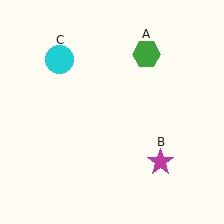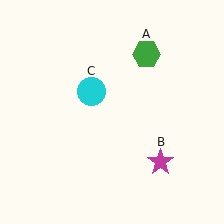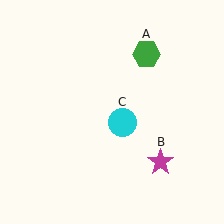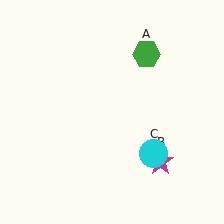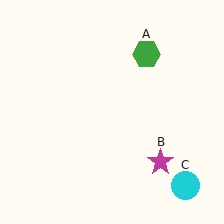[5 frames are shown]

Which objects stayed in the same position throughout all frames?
Green hexagon (object A) and magenta star (object B) remained stationary.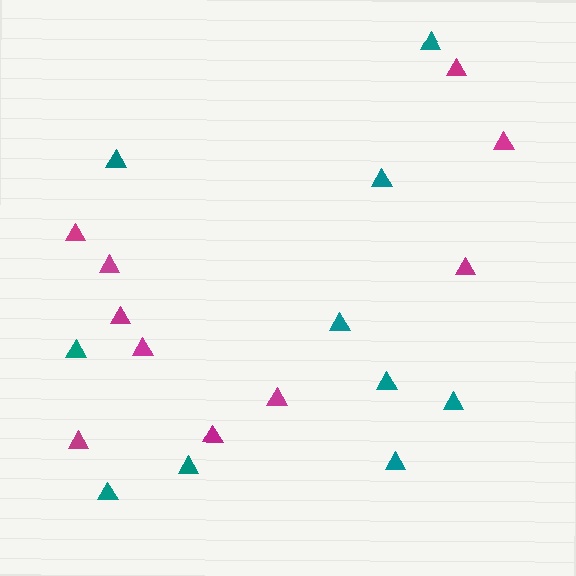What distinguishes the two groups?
There are 2 groups: one group of teal triangles (10) and one group of magenta triangles (10).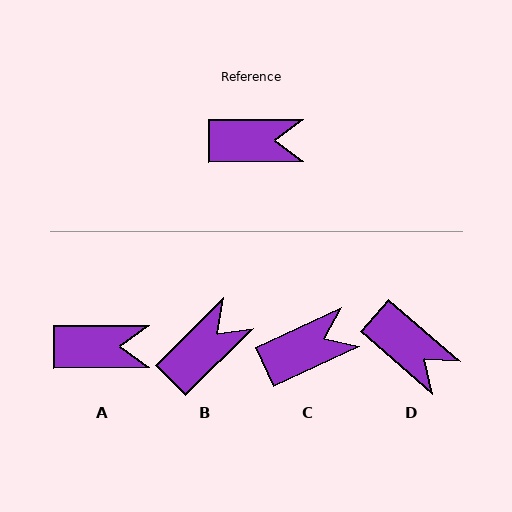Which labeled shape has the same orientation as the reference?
A.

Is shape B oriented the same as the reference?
No, it is off by about 45 degrees.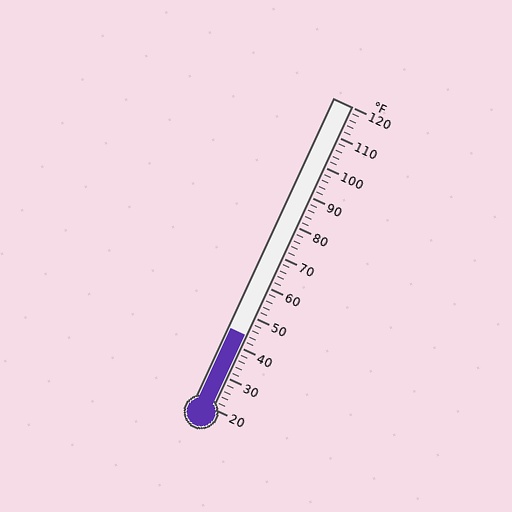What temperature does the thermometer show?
The thermometer shows approximately 44°F.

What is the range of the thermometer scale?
The thermometer scale ranges from 20°F to 120°F.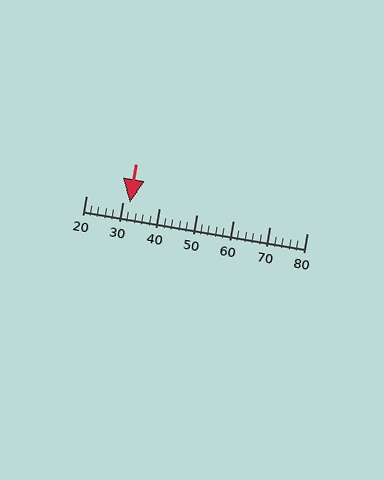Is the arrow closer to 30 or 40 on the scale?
The arrow is closer to 30.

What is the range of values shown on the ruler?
The ruler shows values from 20 to 80.